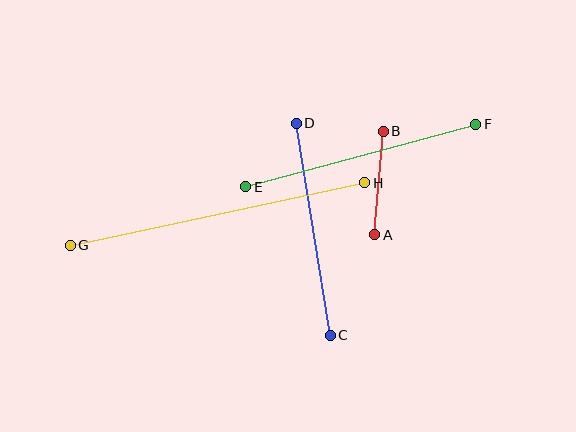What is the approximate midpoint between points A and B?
The midpoint is at approximately (379, 183) pixels.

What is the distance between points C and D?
The distance is approximately 214 pixels.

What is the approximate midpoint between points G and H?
The midpoint is at approximately (217, 214) pixels.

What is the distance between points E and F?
The distance is approximately 239 pixels.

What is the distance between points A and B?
The distance is approximately 104 pixels.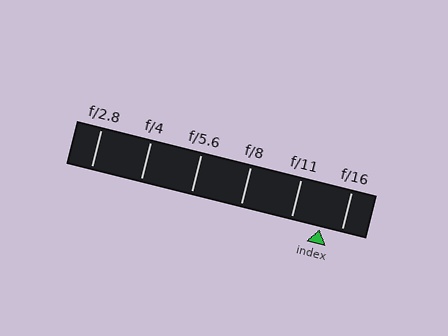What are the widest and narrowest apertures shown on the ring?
The widest aperture shown is f/2.8 and the narrowest is f/16.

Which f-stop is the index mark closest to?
The index mark is closest to f/16.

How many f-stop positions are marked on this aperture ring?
There are 6 f-stop positions marked.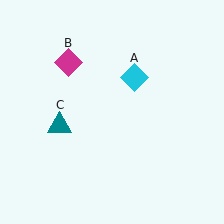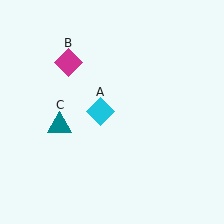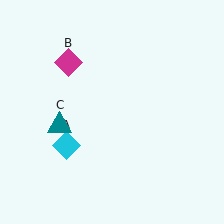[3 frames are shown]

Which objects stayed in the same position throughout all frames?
Magenta diamond (object B) and teal triangle (object C) remained stationary.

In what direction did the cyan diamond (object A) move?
The cyan diamond (object A) moved down and to the left.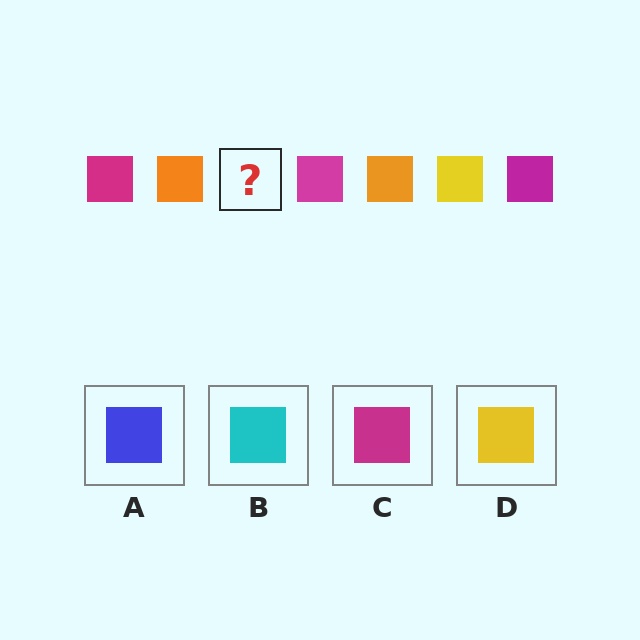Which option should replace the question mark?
Option D.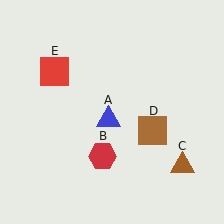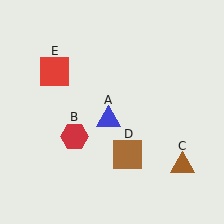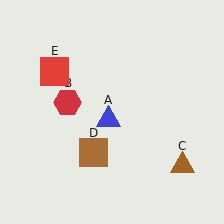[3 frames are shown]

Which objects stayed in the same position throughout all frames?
Blue triangle (object A) and brown triangle (object C) and red square (object E) remained stationary.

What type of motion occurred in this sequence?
The red hexagon (object B), brown square (object D) rotated clockwise around the center of the scene.